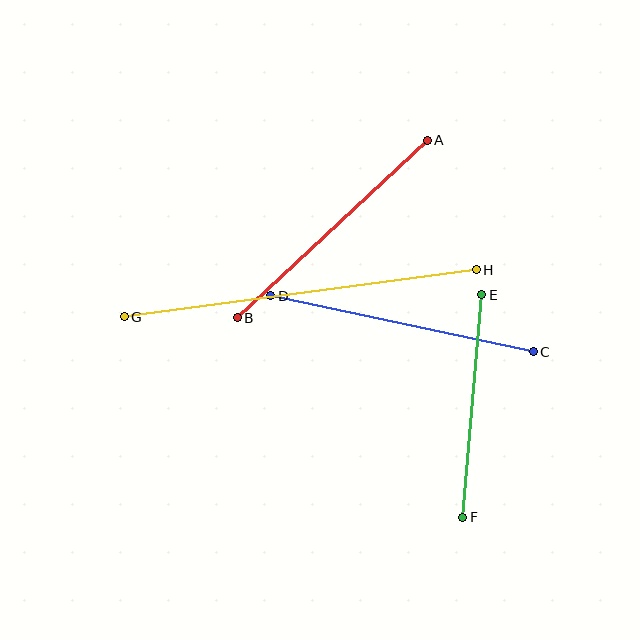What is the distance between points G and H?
The distance is approximately 355 pixels.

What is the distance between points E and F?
The distance is approximately 223 pixels.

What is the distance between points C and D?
The distance is approximately 268 pixels.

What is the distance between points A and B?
The distance is approximately 260 pixels.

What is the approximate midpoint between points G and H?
The midpoint is at approximately (300, 293) pixels.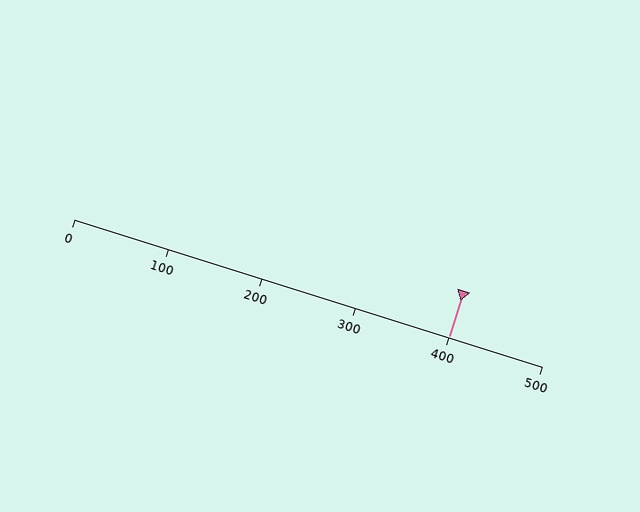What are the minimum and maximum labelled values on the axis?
The axis runs from 0 to 500.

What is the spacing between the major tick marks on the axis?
The major ticks are spaced 100 apart.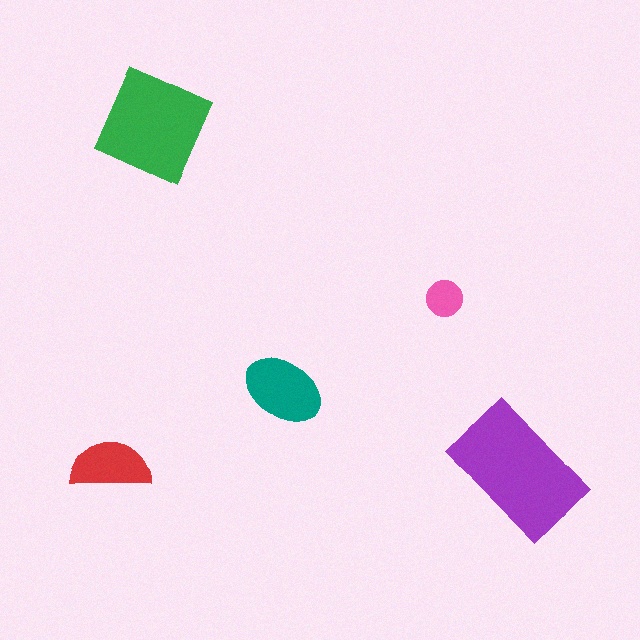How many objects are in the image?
There are 5 objects in the image.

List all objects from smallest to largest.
The pink circle, the red semicircle, the teal ellipse, the green diamond, the purple rectangle.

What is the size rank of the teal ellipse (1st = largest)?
3rd.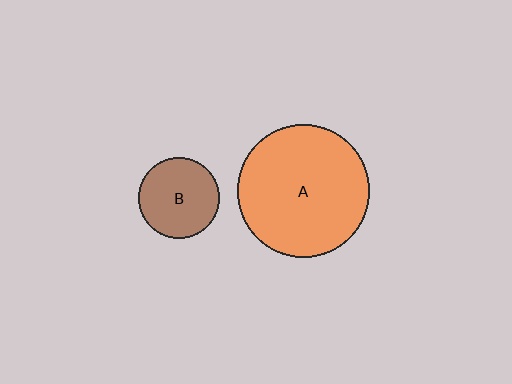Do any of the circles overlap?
No, none of the circles overlap.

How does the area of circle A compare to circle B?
Approximately 2.7 times.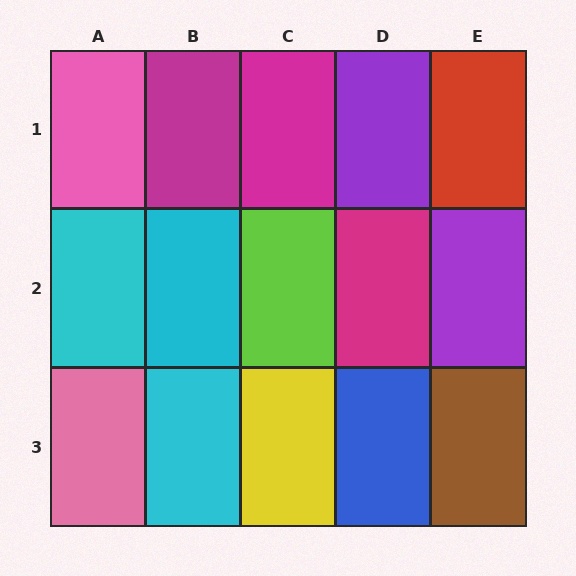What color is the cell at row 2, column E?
Purple.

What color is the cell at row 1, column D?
Purple.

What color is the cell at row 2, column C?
Lime.